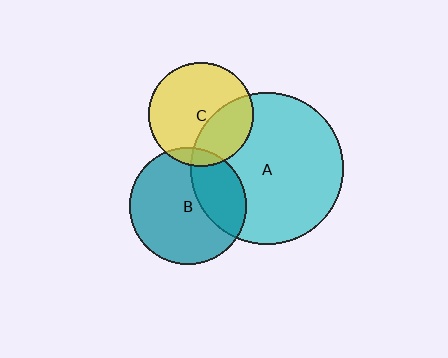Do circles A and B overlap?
Yes.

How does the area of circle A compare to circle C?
Approximately 2.1 times.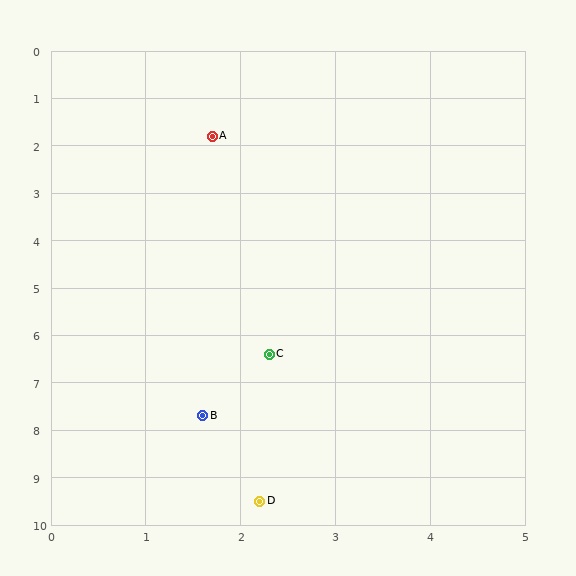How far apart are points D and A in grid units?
Points D and A are about 7.7 grid units apart.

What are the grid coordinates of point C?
Point C is at approximately (2.3, 6.4).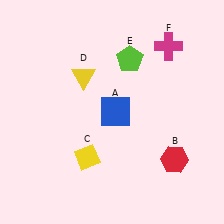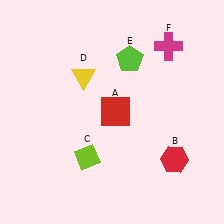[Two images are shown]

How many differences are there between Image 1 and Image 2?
There are 2 differences between the two images.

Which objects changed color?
A changed from blue to red. C changed from yellow to lime.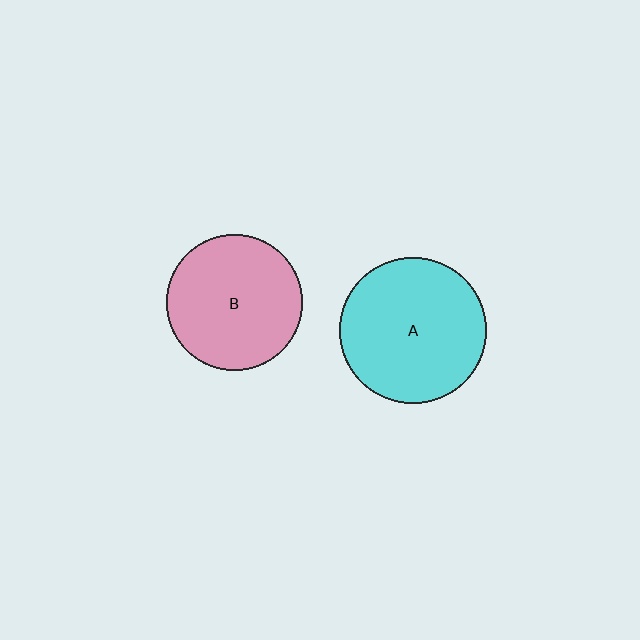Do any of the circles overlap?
No, none of the circles overlap.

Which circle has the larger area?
Circle A (cyan).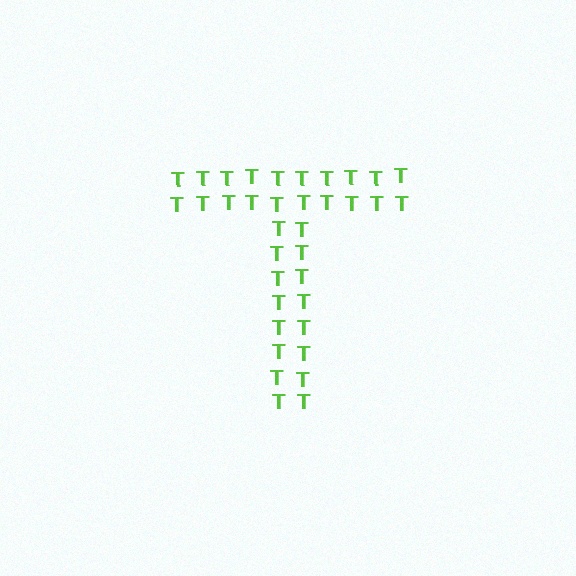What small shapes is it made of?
It is made of small letter T's.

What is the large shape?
The large shape is the letter T.